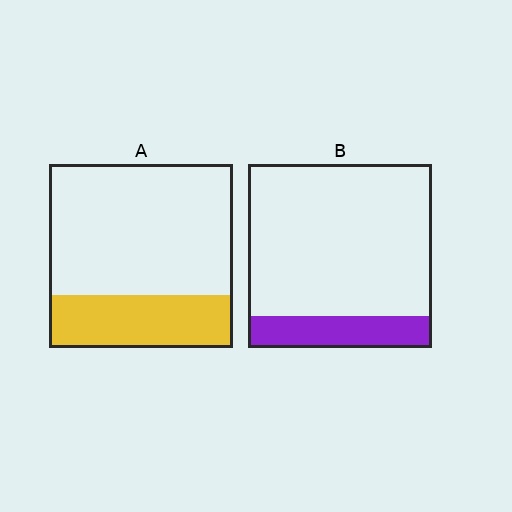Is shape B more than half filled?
No.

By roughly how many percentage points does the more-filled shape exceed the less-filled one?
By roughly 10 percentage points (A over B).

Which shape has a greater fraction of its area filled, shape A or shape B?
Shape A.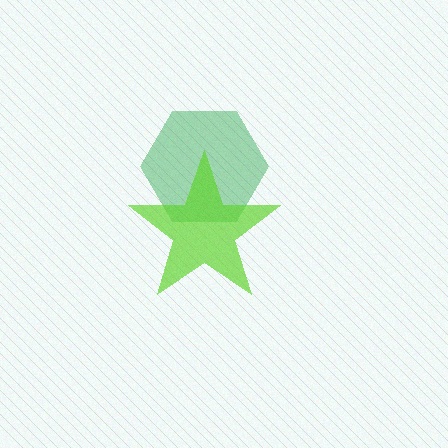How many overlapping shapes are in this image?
There are 2 overlapping shapes in the image.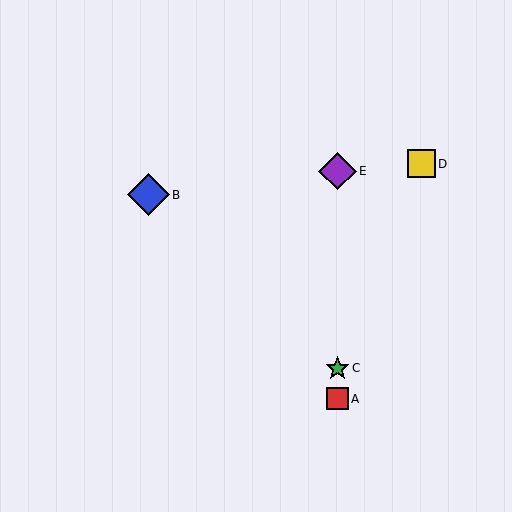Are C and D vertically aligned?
No, C is at x≈337 and D is at x≈421.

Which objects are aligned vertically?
Objects A, C, E are aligned vertically.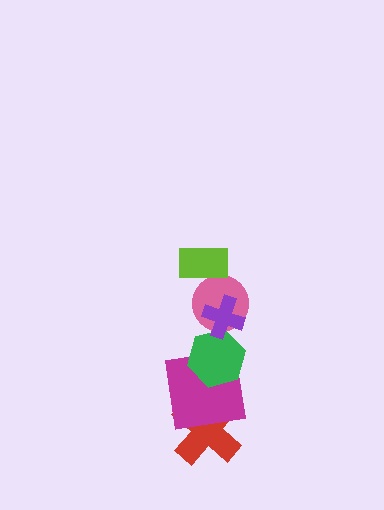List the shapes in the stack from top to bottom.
From top to bottom: the lime rectangle, the purple cross, the pink circle, the green hexagon, the magenta square, the red cross.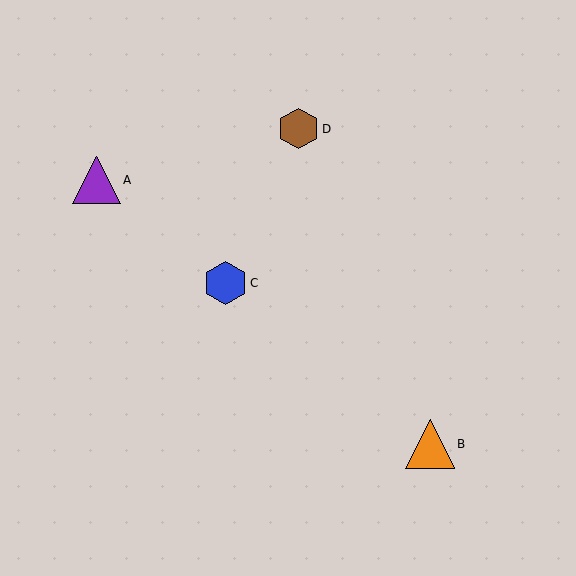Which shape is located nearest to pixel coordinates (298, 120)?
The brown hexagon (labeled D) at (299, 129) is nearest to that location.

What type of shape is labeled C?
Shape C is a blue hexagon.